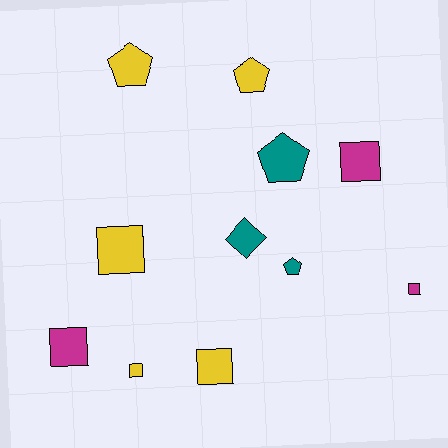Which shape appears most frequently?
Square, with 6 objects.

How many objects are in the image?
There are 11 objects.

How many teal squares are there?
There are no teal squares.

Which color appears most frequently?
Yellow, with 5 objects.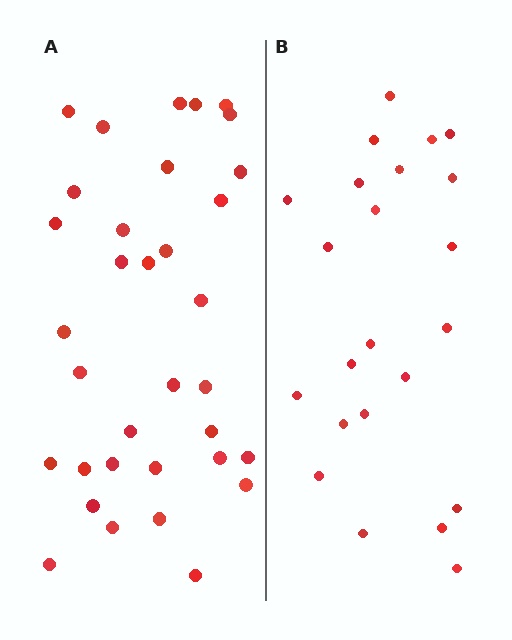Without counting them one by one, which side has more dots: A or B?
Region A (the left region) has more dots.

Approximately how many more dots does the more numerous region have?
Region A has roughly 12 or so more dots than region B.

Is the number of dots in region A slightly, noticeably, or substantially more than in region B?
Region A has substantially more. The ratio is roughly 1.5 to 1.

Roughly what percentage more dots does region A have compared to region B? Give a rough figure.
About 50% more.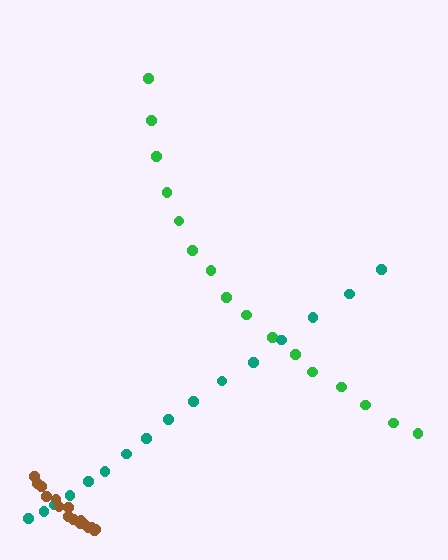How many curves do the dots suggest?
There are 3 distinct paths.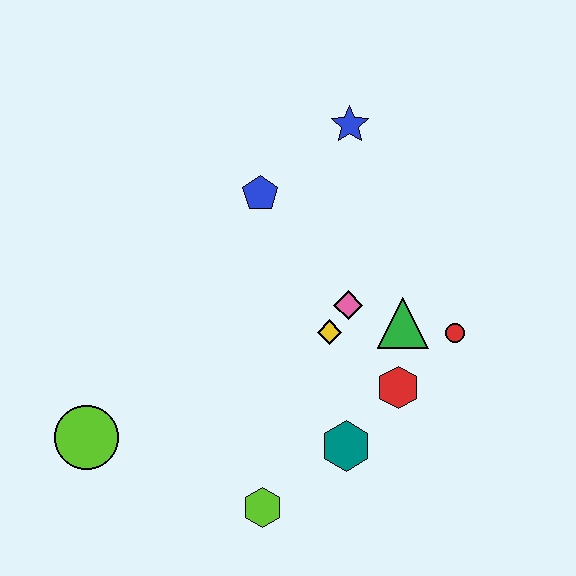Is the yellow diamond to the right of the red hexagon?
No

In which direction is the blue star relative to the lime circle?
The blue star is above the lime circle.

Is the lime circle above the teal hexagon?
Yes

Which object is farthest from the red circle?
The lime circle is farthest from the red circle.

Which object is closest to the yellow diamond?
The pink diamond is closest to the yellow diamond.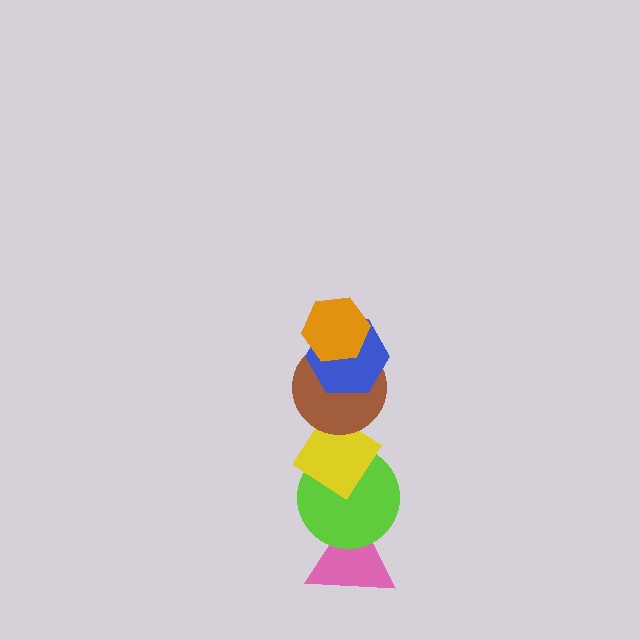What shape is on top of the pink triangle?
The lime circle is on top of the pink triangle.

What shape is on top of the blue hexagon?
The orange hexagon is on top of the blue hexagon.